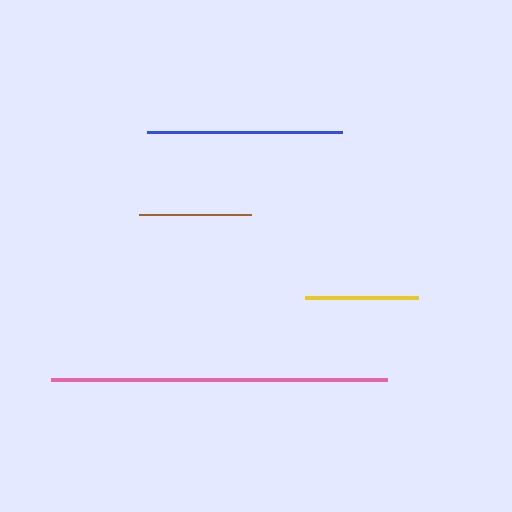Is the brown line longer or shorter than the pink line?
The pink line is longer than the brown line.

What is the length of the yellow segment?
The yellow segment is approximately 114 pixels long.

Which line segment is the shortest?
The brown line is the shortest at approximately 112 pixels.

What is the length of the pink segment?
The pink segment is approximately 337 pixels long.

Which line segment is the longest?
The pink line is the longest at approximately 337 pixels.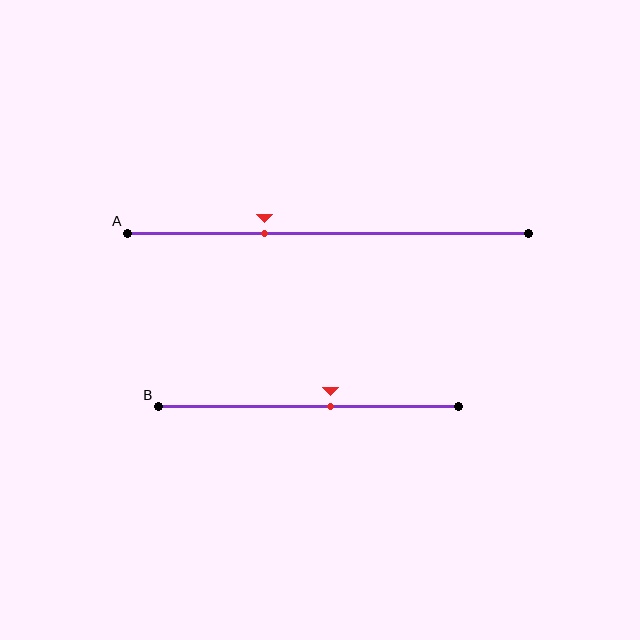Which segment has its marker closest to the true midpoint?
Segment B has its marker closest to the true midpoint.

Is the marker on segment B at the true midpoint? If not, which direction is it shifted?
No, the marker on segment B is shifted to the right by about 7% of the segment length.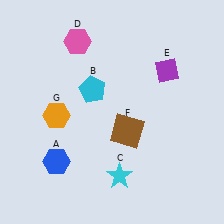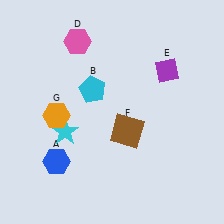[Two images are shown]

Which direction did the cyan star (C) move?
The cyan star (C) moved left.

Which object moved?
The cyan star (C) moved left.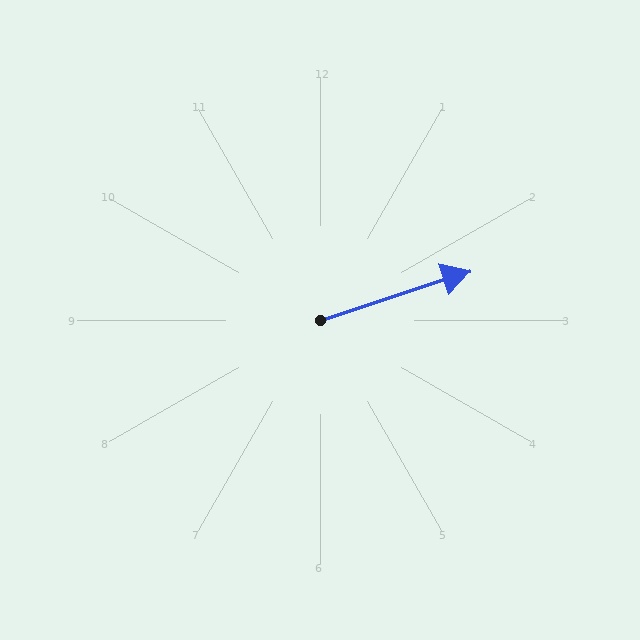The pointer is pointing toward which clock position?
Roughly 2 o'clock.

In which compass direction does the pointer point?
East.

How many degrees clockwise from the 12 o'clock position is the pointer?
Approximately 72 degrees.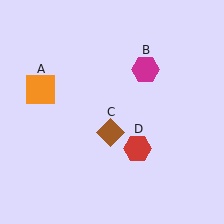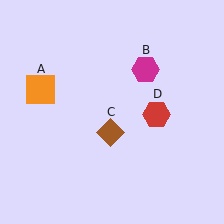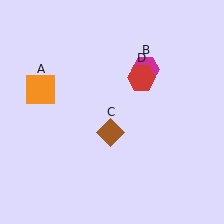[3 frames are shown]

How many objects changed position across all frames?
1 object changed position: red hexagon (object D).